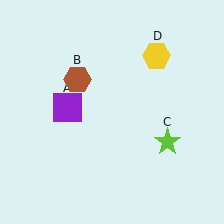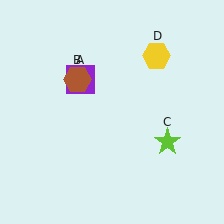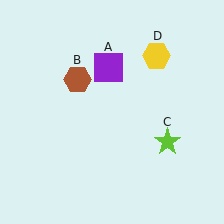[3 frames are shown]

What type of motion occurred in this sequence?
The purple square (object A) rotated clockwise around the center of the scene.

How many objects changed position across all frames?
1 object changed position: purple square (object A).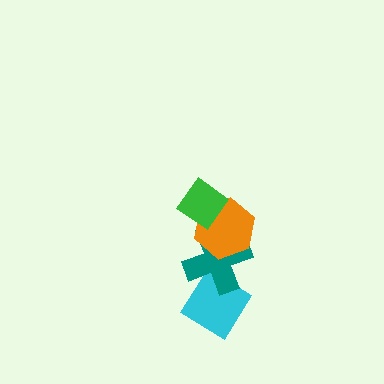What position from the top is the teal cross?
The teal cross is 3rd from the top.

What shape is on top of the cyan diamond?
The teal cross is on top of the cyan diamond.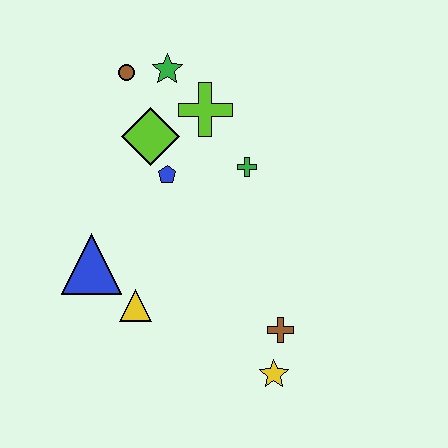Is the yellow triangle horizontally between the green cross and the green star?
No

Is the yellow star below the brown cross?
Yes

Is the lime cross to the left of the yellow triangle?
No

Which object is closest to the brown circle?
The green star is closest to the brown circle.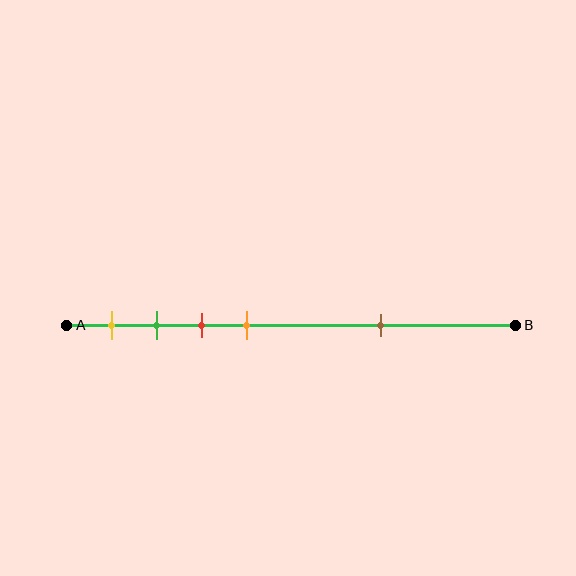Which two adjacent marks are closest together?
The green and red marks are the closest adjacent pair.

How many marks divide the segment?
There are 5 marks dividing the segment.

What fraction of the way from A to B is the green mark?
The green mark is approximately 20% (0.2) of the way from A to B.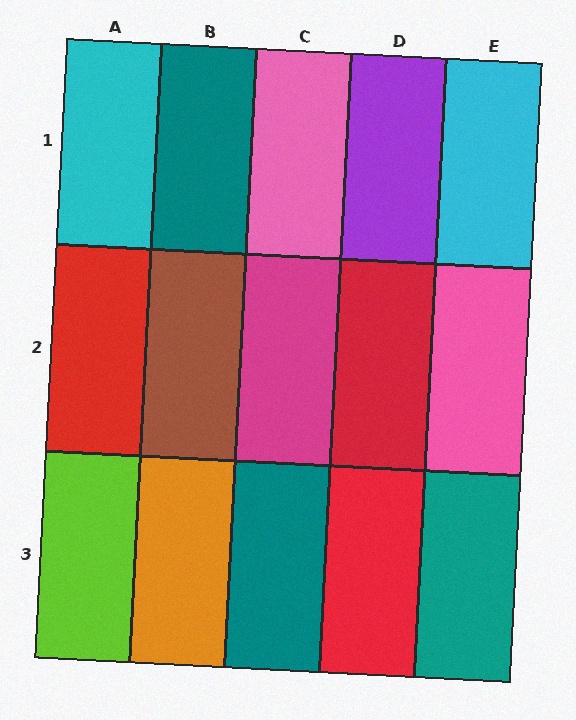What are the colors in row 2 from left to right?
Red, brown, magenta, red, pink.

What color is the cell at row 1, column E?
Cyan.